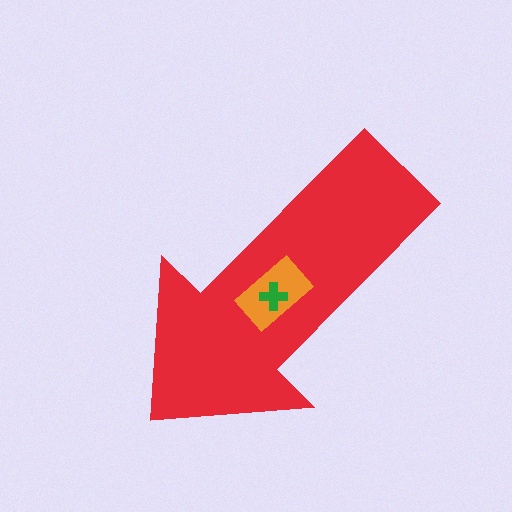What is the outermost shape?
The red arrow.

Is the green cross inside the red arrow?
Yes.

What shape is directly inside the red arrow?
The orange rectangle.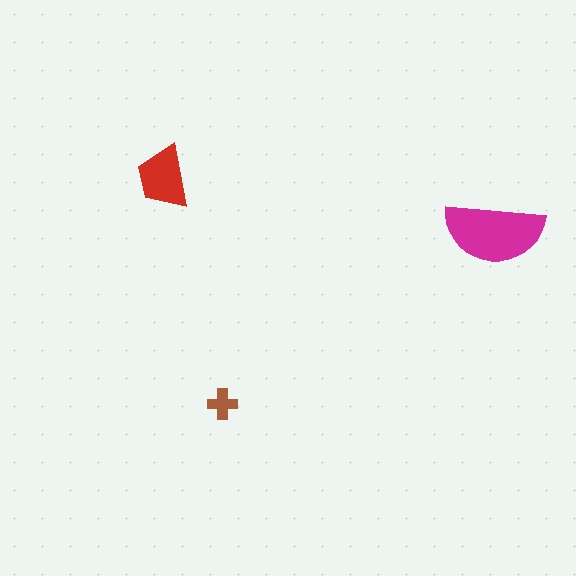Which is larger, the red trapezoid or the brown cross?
The red trapezoid.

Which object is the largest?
The magenta semicircle.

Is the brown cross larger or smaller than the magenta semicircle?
Smaller.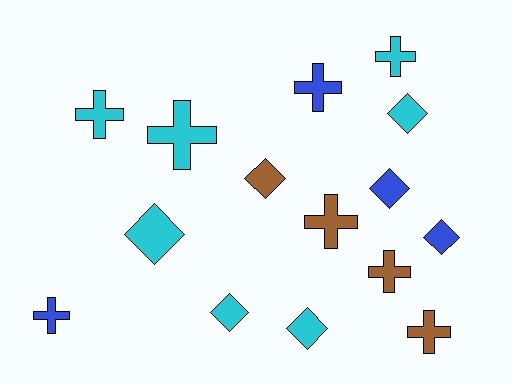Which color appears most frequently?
Cyan, with 7 objects.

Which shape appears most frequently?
Cross, with 8 objects.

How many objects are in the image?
There are 15 objects.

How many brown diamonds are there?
There is 1 brown diamond.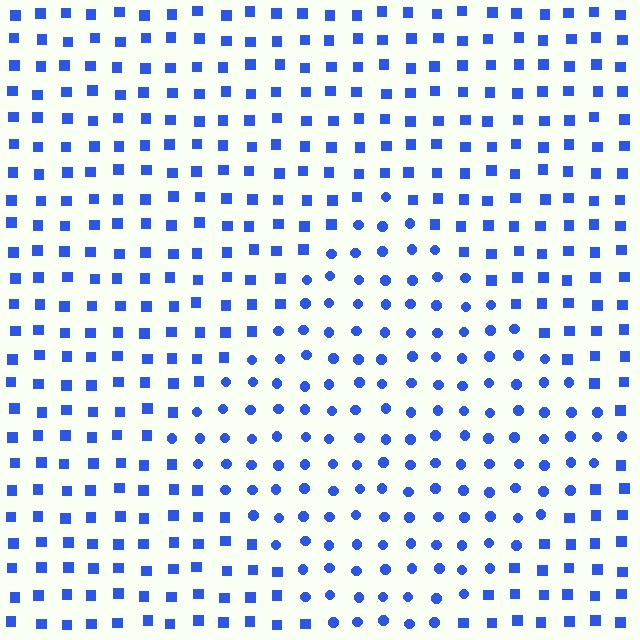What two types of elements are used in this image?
The image uses circles inside the diamond region and squares outside it.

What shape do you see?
I see a diamond.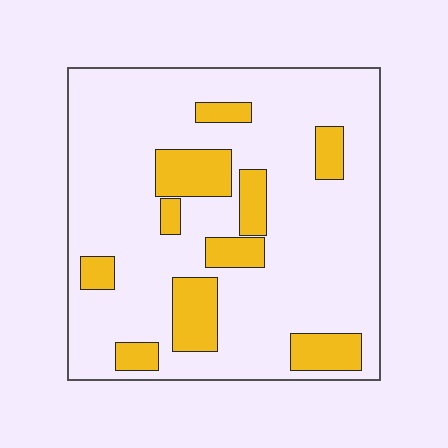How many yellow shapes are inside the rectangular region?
10.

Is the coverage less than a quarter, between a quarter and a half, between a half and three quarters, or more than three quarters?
Less than a quarter.